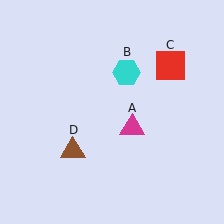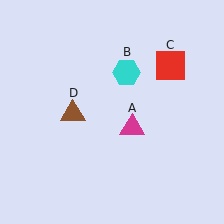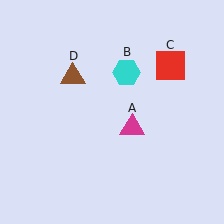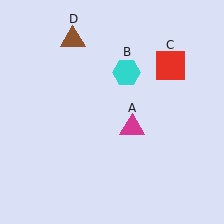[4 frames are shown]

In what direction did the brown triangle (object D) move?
The brown triangle (object D) moved up.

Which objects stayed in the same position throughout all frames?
Magenta triangle (object A) and cyan hexagon (object B) and red square (object C) remained stationary.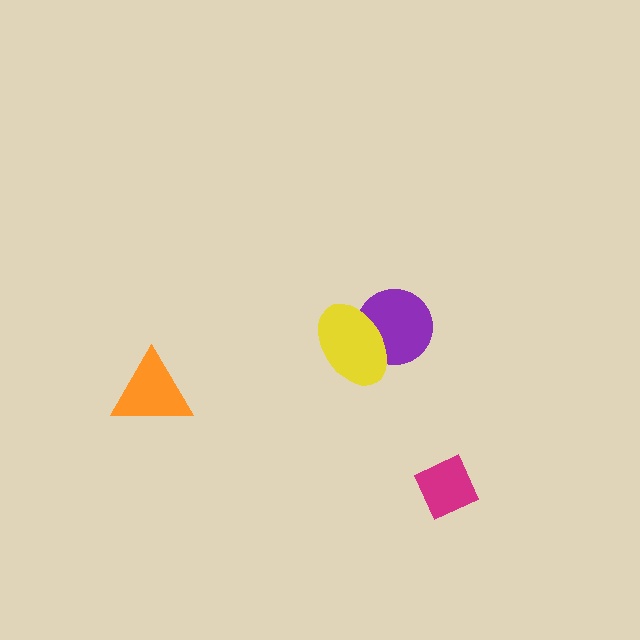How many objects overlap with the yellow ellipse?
1 object overlaps with the yellow ellipse.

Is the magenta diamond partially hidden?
No, no other shape covers it.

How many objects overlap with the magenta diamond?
0 objects overlap with the magenta diamond.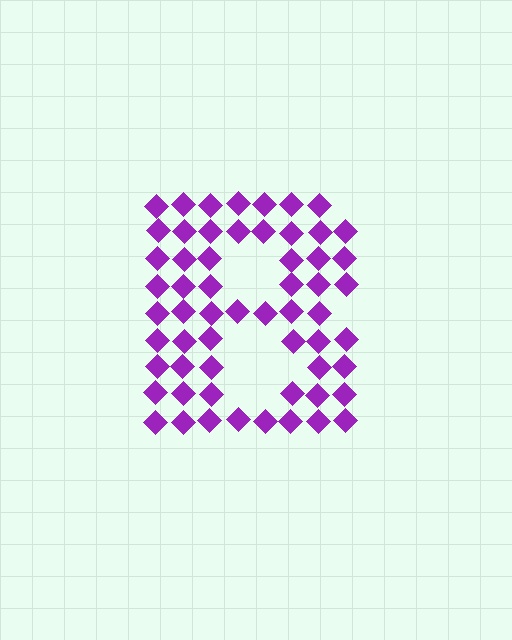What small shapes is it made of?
It is made of small diamonds.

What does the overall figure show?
The overall figure shows the letter B.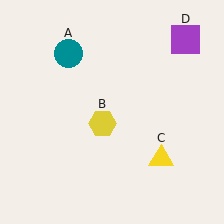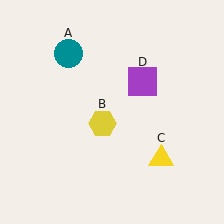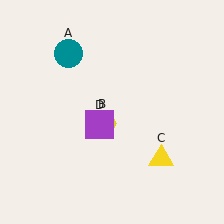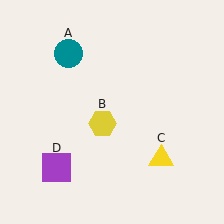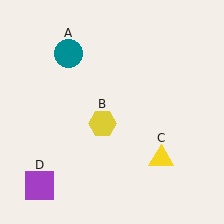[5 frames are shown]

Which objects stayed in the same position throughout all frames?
Teal circle (object A) and yellow hexagon (object B) and yellow triangle (object C) remained stationary.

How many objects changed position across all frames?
1 object changed position: purple square (object D).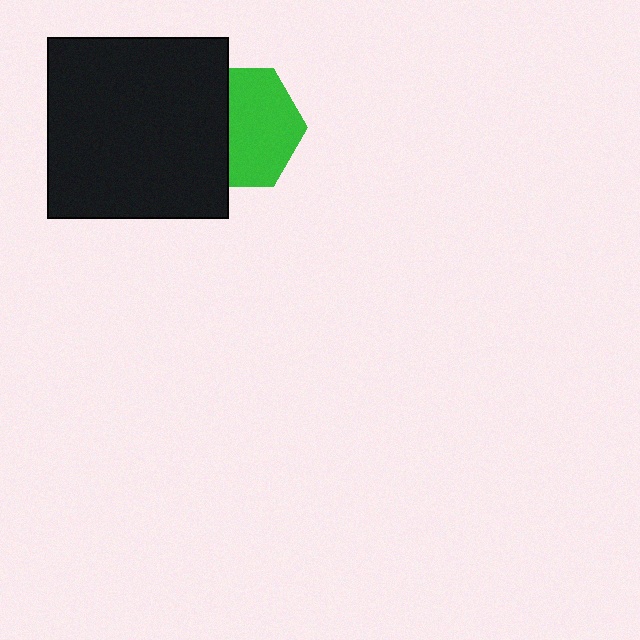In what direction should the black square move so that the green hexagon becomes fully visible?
The black square should move left. That is the shortest direction to clear the overlap and leave the green hexagon fully visible.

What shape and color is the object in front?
The object in front is a black square.